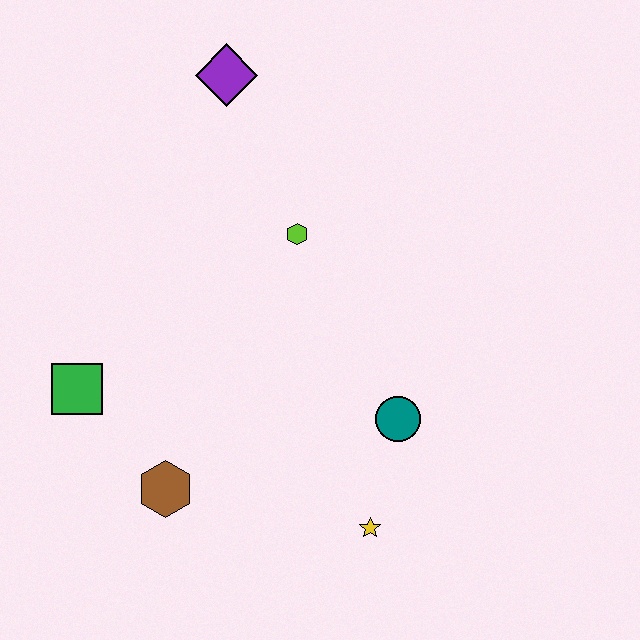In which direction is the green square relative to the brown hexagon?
The green square is above the brown hexagon.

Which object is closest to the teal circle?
The yellow star is closest to the teal circle.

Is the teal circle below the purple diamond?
Yes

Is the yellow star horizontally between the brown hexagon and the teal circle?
Yes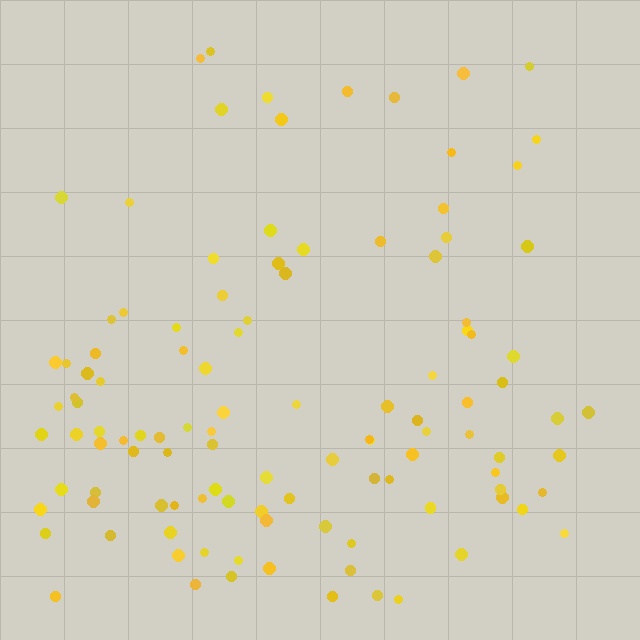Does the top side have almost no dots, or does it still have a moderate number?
Still a moderate number, just noticeably fewer than the bottom.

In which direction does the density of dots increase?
From top to bottom, with the bottom side densest.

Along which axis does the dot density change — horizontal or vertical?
Vertical.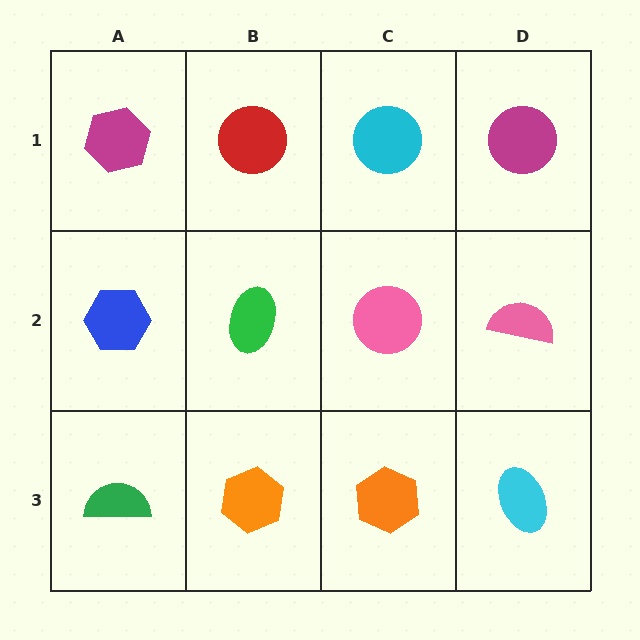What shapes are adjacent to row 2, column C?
A cyan circle (row 1, column C), an orange hexagon (row 3, column C), a green ellipse (row 2, column B), a pink semicircle (row 2, column D).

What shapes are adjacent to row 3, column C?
A pink circle (row 2, column C), an orange hexagon (row 3, column B), a cyan ellipse (row 3, column D).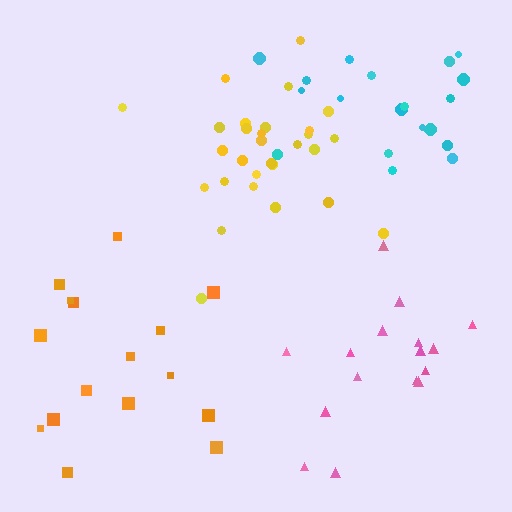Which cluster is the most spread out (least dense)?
Pink.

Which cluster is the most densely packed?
Cyan.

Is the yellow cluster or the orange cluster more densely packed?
Yellow.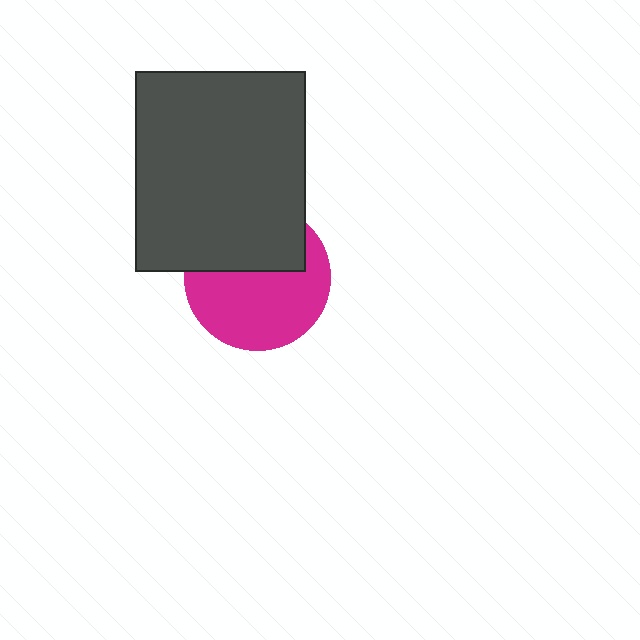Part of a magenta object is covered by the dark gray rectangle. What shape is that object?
It is a circle.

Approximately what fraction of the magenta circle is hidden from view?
Roughly 40% of the magenta circle is hidden behind the dark gray rectangle.